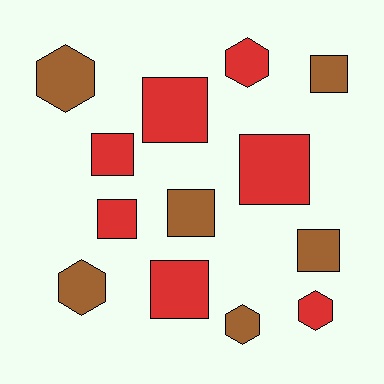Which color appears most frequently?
Red, with 7 objects.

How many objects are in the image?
There are 13 objects.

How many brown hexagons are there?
There are 3 brown hexagons.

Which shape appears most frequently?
Square, with 8 objects.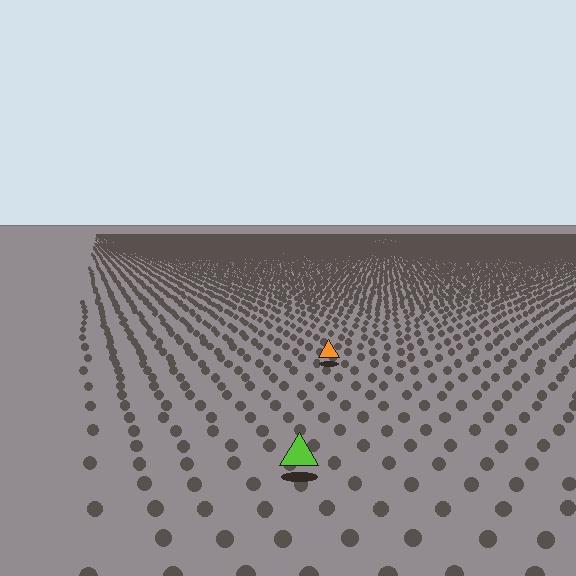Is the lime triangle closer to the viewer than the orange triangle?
Yes. The lime triangle is closer — you can tell from the texture gradient: the ground texture is coarser near it.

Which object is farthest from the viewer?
The orange triangle is farthest from the viewer. It appears smaller and the ground texture around it is denser.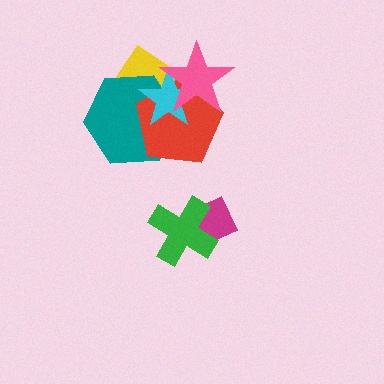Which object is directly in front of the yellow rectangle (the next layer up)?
The teal hexagon is directly in front of the yellow rectangle.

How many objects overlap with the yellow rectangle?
4 objects overlap with the yellow rectangle.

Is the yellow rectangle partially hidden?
Yes, it is partially covered by another shape.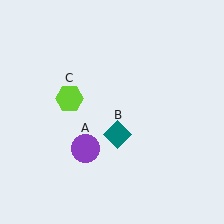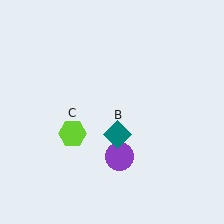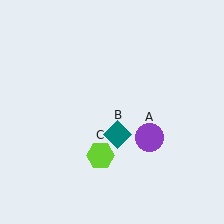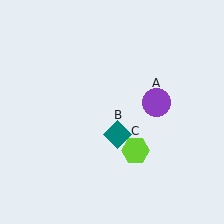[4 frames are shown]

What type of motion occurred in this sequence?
The purple circle (object A), lime hexagon (object C) rotated counterclockwise around the center of the scene.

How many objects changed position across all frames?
2 objects changed position: purple circle (object A), lime hexagon (object C).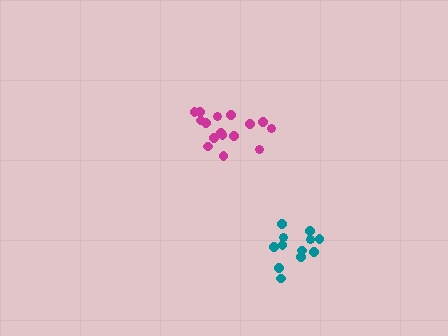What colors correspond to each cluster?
The clusters are colored: magenta, teal.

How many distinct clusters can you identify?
There are 2 distinct clusters.